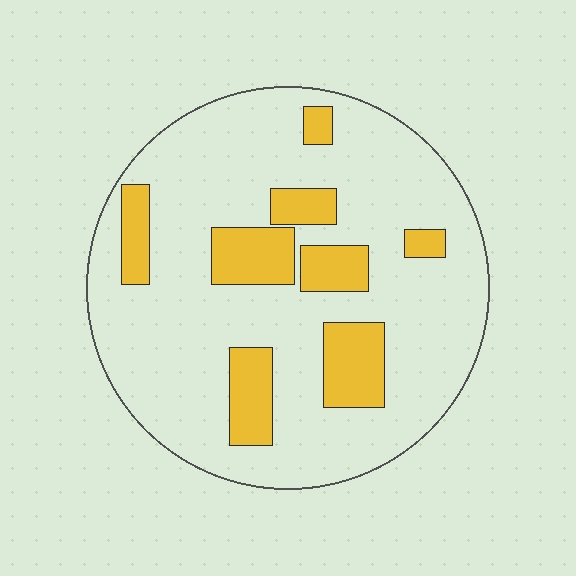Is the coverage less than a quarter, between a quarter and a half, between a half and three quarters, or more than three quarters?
Less than a quarter.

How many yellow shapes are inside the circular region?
8.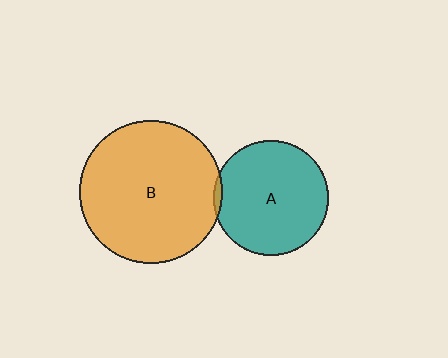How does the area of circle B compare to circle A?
Approximately 1.5 times.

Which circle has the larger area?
Circle B (orange).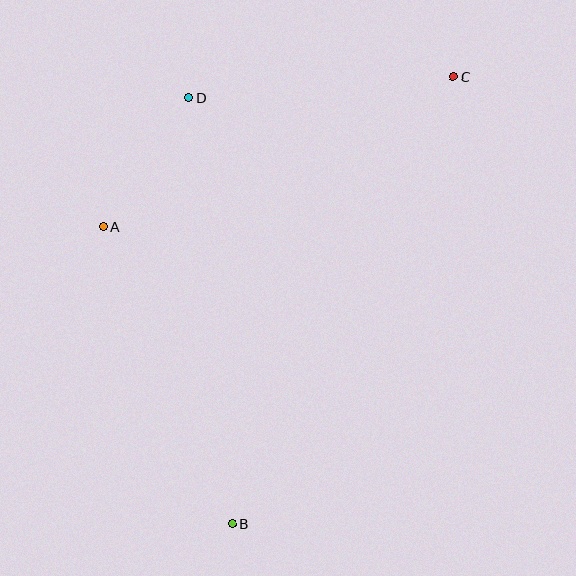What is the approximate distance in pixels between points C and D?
The distance between C and D is approximately 265 pixels.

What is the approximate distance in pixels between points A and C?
The distance between A and C is approximately 381 pixels.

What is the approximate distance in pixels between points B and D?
The distance between B and D is approximately 428 pixels.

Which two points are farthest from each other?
Points B and C are farthest from each other.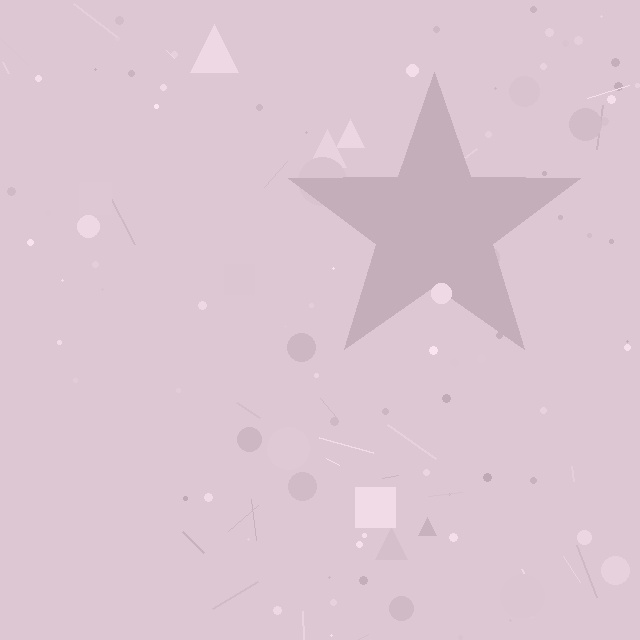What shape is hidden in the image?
A star is hidden in the image.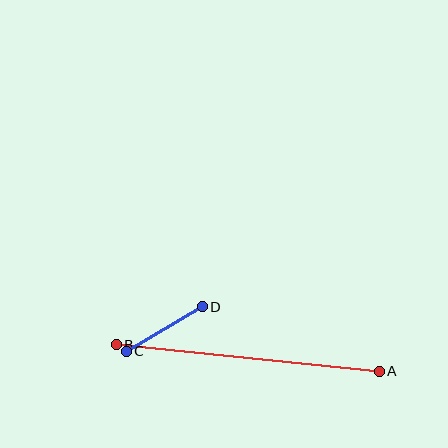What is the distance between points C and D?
The distance is approximately 88 pixels.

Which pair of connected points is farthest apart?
Points A and B are farthest apart.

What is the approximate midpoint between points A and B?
The midpoint is at approximately (248, 358) pixels.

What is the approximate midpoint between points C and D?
The midpoint is at approximately (164, 329) pixels.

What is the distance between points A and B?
The distance is approximately 264 pixels.